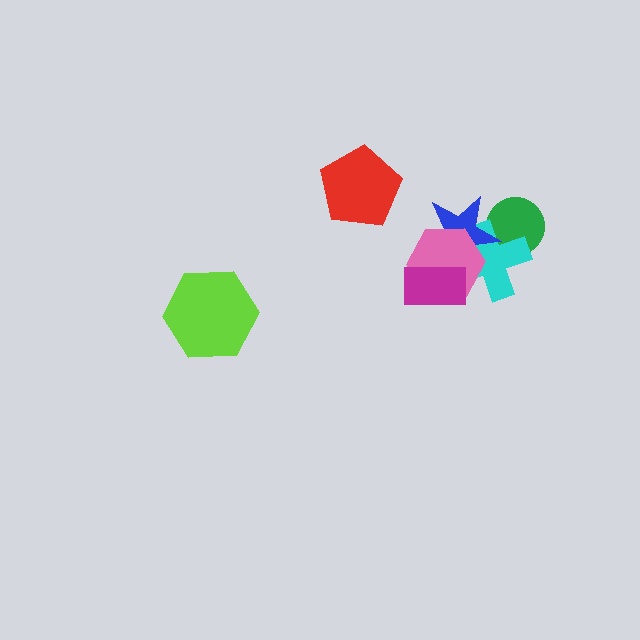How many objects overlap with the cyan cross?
4 objects overlap with the cyan cross.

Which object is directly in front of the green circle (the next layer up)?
The cyan cross is directly in front of the green circle.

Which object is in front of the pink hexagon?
The magenta rectangle is in front of the pink hexagon.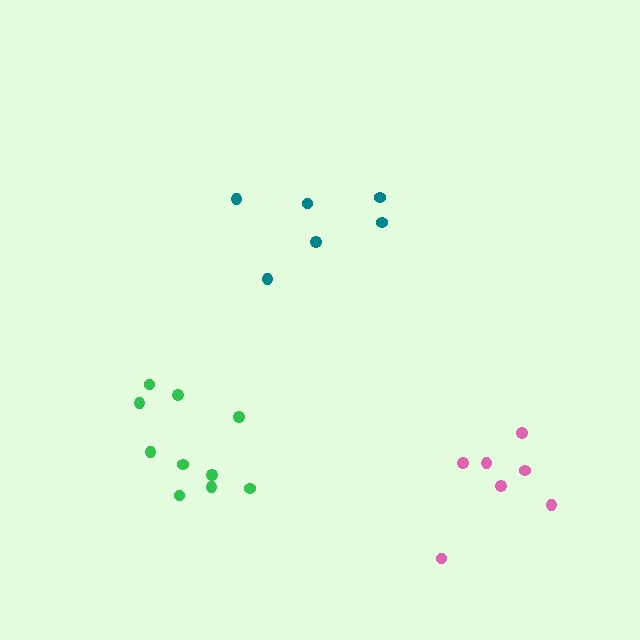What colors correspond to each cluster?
The clusters are colored: pink, teal, green.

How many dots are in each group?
Group 1: 7 dots, Group 2: 6 dots, Group 3: 10 dots (23 total).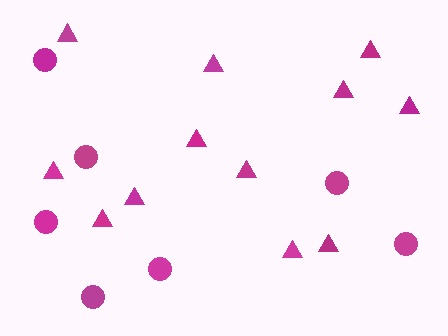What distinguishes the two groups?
There are 2 groups: one group of triangles (12) and one group of circles (7).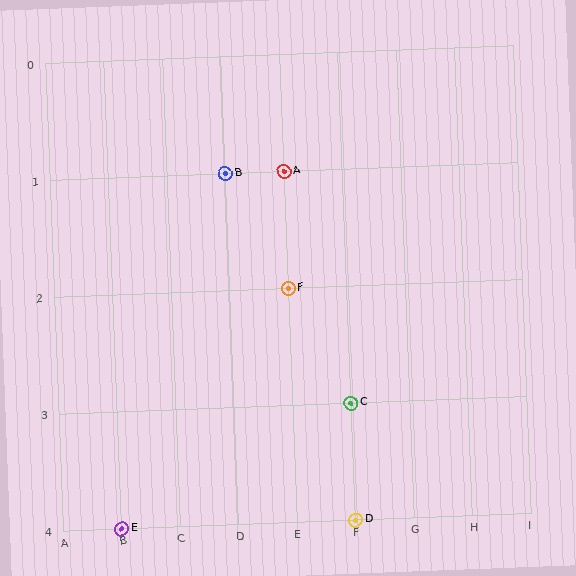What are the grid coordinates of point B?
Point B is at grid coordinates (D, 1).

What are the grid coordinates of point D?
Point D is at grid coordinates (F, 4).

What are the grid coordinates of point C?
Point C is at grid coordinates (F, 3).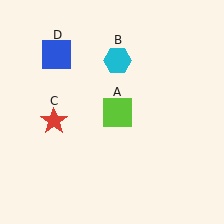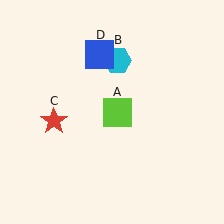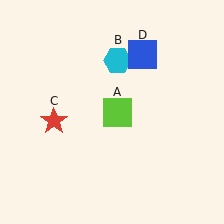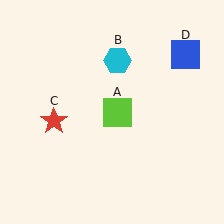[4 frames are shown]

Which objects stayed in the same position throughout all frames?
Lime square (object A) and cyan hexagon (object B) and red star (object C) remained stationary.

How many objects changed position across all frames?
1 object changed position: blue square (object D).